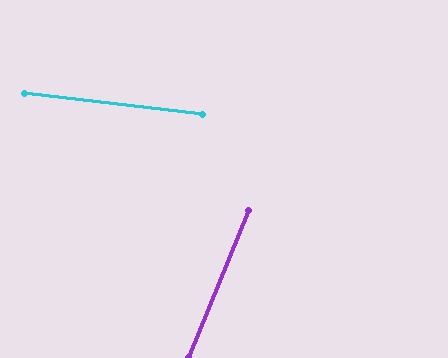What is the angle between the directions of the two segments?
Approximately 75 degrees.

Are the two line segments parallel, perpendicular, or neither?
Neither parallel nor perpendicular — they differ by about 75°.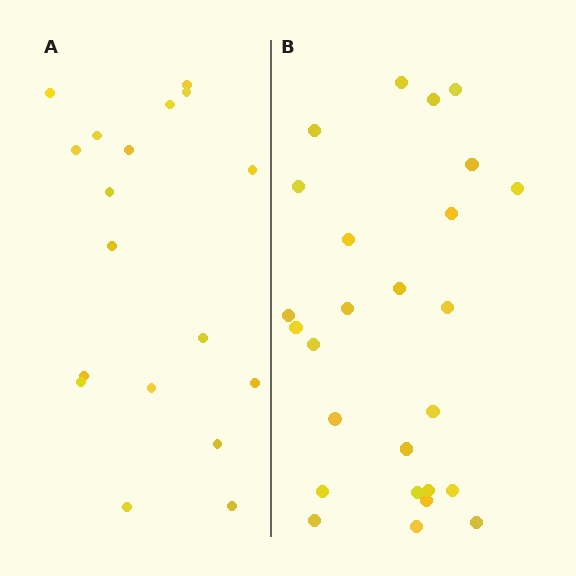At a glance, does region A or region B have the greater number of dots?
Region B (the right region) has more dots.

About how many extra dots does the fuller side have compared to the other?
Region B has roughly 8 or so more dots than region A.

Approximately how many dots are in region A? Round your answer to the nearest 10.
About 20 dots. (The exact count is 18, which rounds to 20.)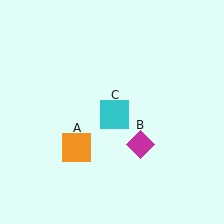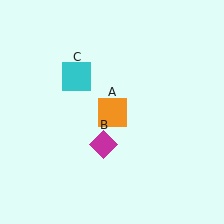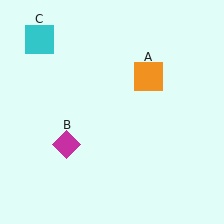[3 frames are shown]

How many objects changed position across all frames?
3 objects changed position: orange square (object A), magenta diamond (object B), cyan square (object C).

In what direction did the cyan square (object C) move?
The cyan square (object C) moved up and to the left.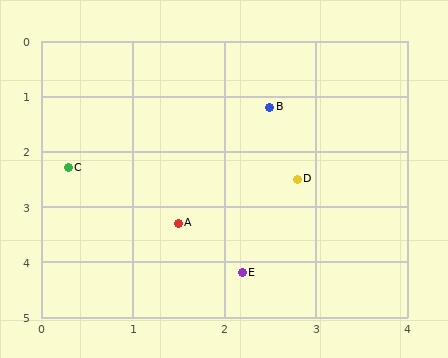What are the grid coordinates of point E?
Point E is at approximately (2.2, 4.2).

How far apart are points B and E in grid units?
Points B and E are about 3.0 grid units apart.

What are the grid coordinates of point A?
Point A is at approximately (1.5, 3.3).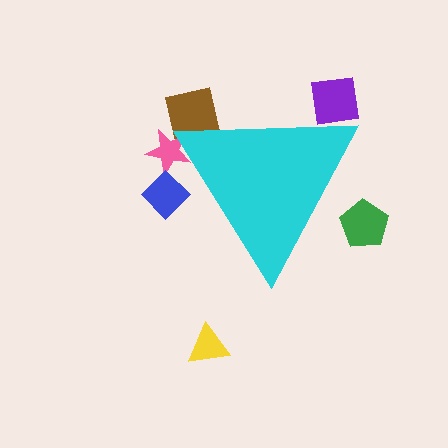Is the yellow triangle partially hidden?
No, the yellow triangle is fully visible.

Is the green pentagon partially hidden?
Yes, the green pentagon is partially hidden behind the cyan triangle.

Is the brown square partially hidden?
Yes, the brown square is partially hidden behind the cyan triangle.